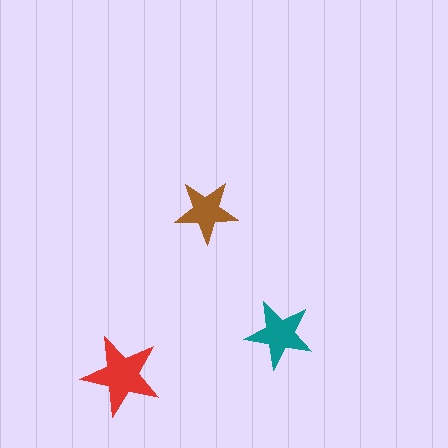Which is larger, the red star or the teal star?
The red one.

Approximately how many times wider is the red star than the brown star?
About 1.5 times wider.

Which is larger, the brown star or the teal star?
The teal one.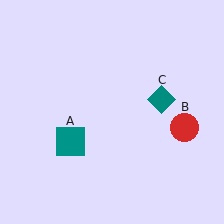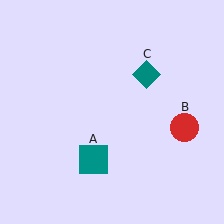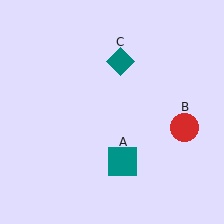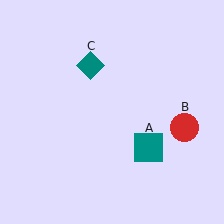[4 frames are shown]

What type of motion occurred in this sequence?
The teal square (object A), teal diamond (object C) rotated counterclockwise around the center of the scene.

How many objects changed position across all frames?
2 objects changed position: teal square (object A), teal diamond (object C).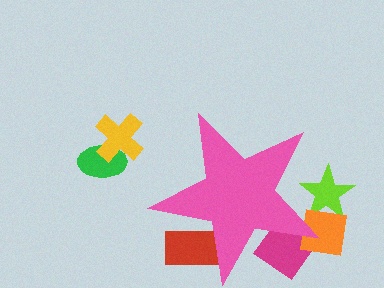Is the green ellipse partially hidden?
No, the green ellipse is fully visible.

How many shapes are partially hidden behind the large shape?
4 shapes are partially hidden.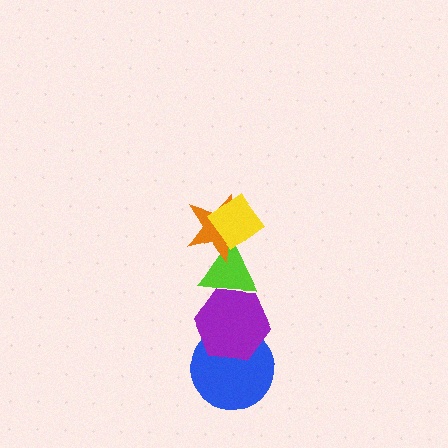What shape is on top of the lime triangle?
The orange star is on top of the lime triangle.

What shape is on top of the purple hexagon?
The lime triangle is on top of the purple hexagon.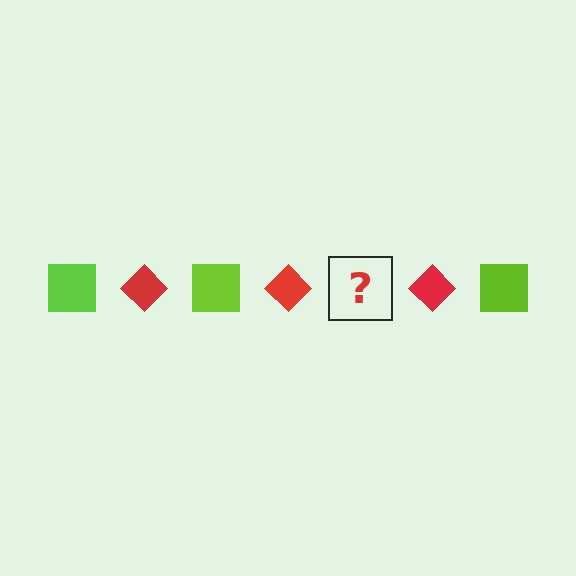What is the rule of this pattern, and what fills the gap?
The rule is that the pattern alternates between lime square and red diamond. The gap should be filled with a lime square.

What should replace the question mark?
The question mark should be replaced with a lime square.